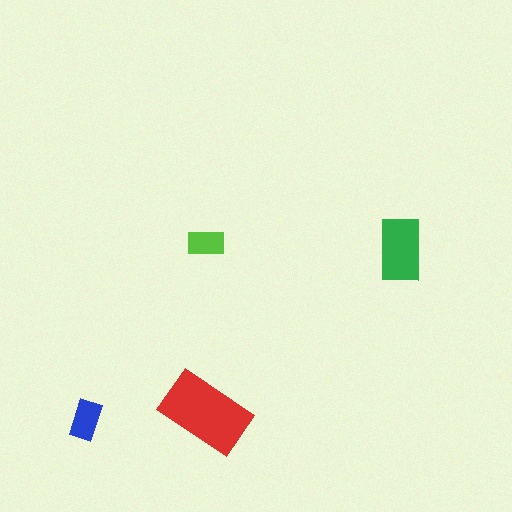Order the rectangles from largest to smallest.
the red one, the green one, the blue one, the lime one.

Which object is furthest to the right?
The green rectangle is rightmost.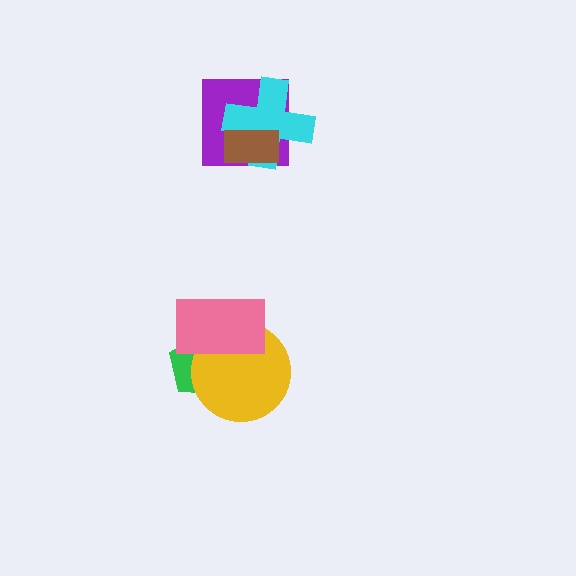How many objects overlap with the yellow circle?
2 objects overlap with the yellow circle.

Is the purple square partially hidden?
Yes, it is partially covered by another shape.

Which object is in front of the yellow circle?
The pink rectangle is in front of the yellow circle.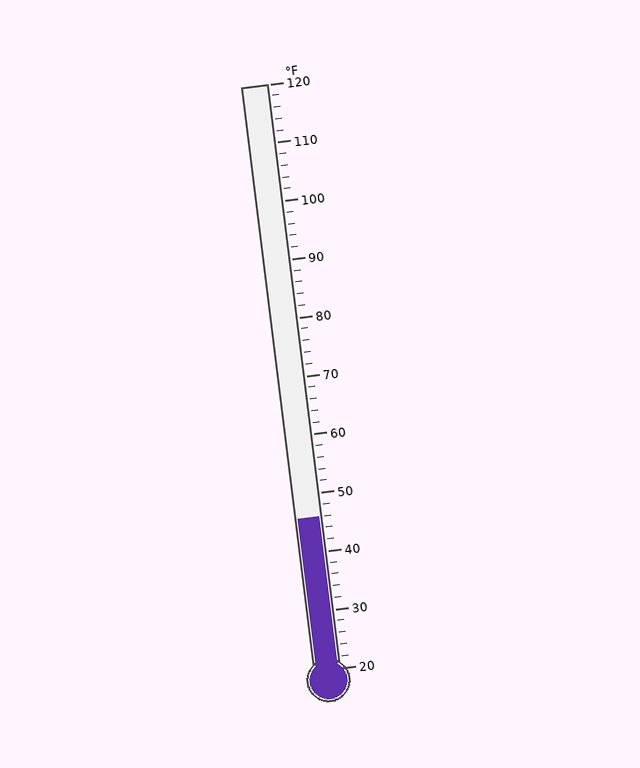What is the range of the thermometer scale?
The thermometer scale ranges from 20°F to 120°F.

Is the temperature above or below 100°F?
The temperature is below 100°F.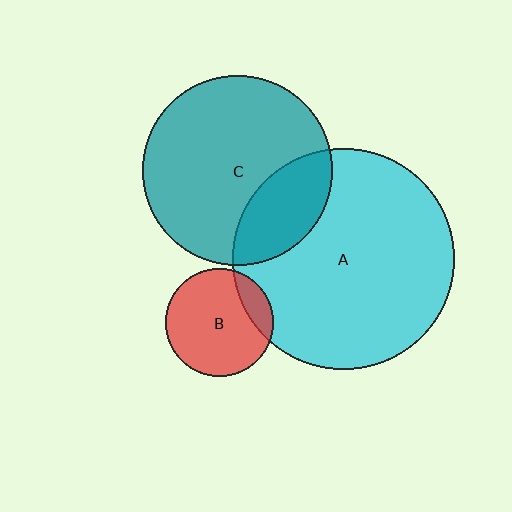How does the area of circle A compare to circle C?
Approximately 1.4 times.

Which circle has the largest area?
Circle A (cyan).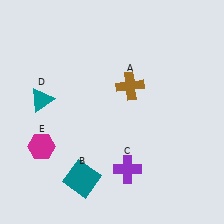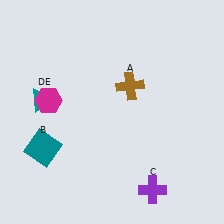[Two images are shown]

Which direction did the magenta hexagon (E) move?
The magenta hexagon (E) moved up.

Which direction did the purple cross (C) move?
The purple cross (C) moved right.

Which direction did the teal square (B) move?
The teal square (B) moved left.